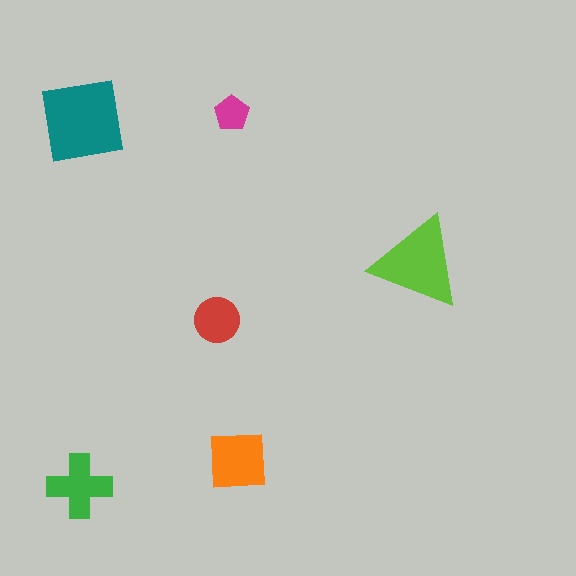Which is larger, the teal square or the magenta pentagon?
The teal square.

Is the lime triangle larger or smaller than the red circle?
Larger.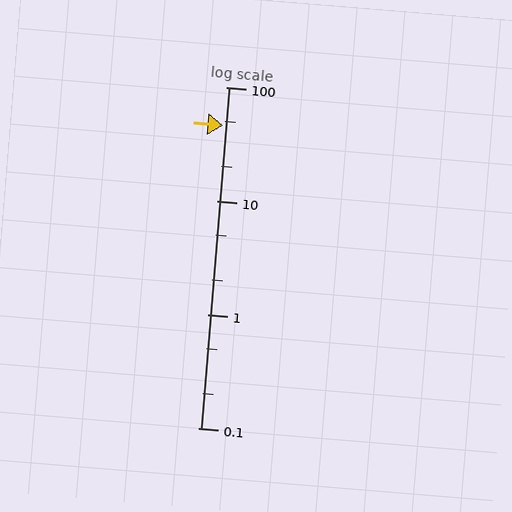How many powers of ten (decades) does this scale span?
The scale spans 3 decades, from 0.1 to 100.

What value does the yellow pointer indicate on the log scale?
The pointer indicates approximately 46.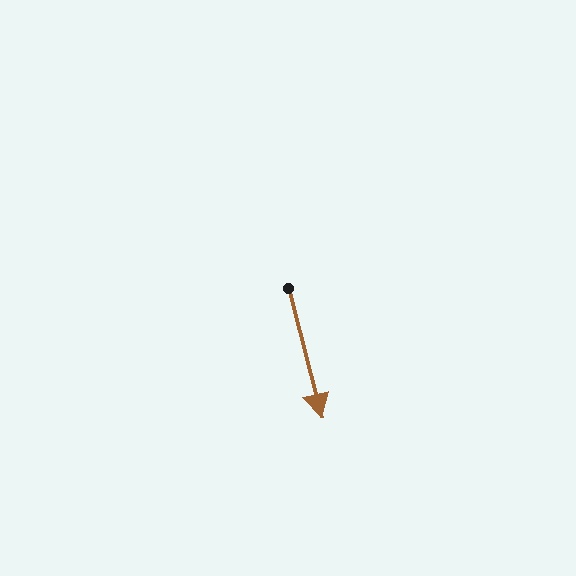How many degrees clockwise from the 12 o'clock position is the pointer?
Approximately 165 degrees.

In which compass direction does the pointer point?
South.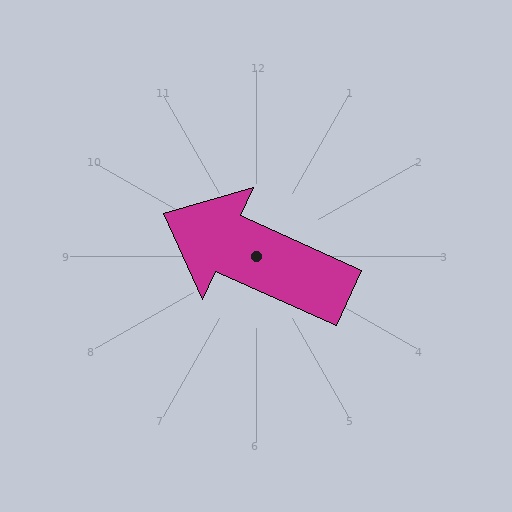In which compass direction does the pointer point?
Northwest.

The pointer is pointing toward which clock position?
Roughly 10 o'clock.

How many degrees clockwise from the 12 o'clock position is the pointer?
Approximately 294 degrees.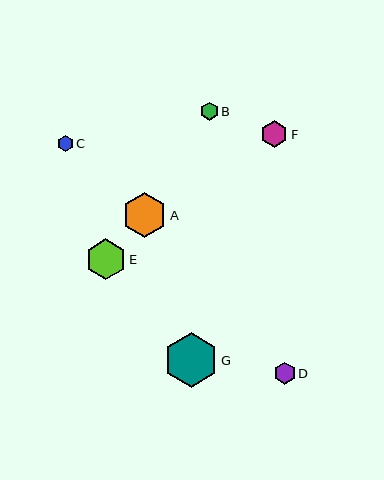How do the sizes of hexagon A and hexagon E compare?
Hexagon A and hexagon E are approximately the same size.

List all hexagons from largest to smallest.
From largest to smallest: G, A, E, F, D, B, C.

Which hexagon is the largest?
Hexagon G is the largest with a size of approximately 54 pixels.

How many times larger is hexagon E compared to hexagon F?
Hexagon E is approximately 1.5 times the size of hexagon F.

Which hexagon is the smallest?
Hexagon C is the smallest with a size of approximately 15 pixels.